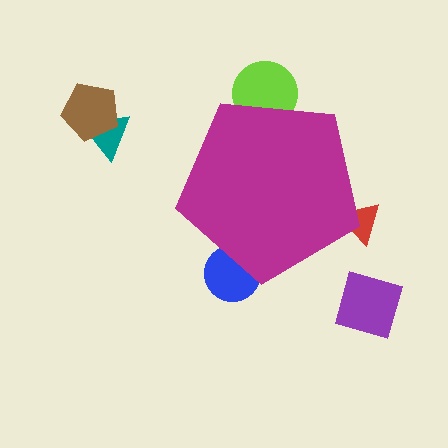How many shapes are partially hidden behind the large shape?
3 shapes are partially hidden.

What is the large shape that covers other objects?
A magenta pentagon.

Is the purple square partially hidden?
No, the purple square is fully visible.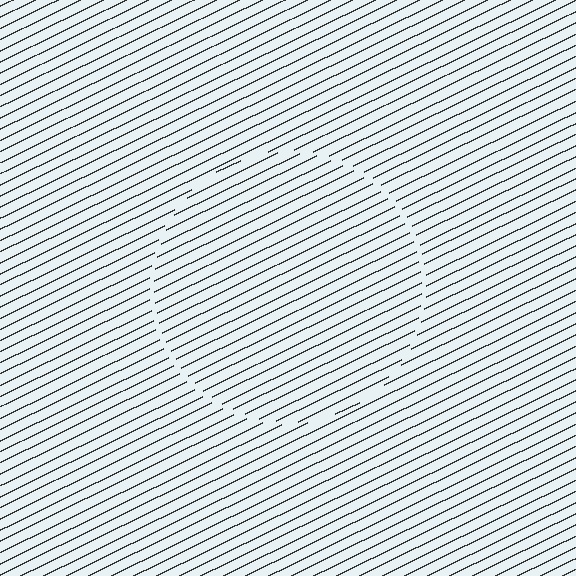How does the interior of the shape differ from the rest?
The interior of the shape contains the same grating, shifted by half a period — the contour is defined by the phase discontinuity where line-ends from the inner and outer gratings abut.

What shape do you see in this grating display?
An illusory circle. The interior of the shape contains the same grating, shifted by half a period — the contour is defined by the phase discontinuity where line-ends from the inner and outer gratings abut.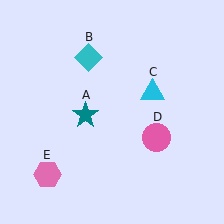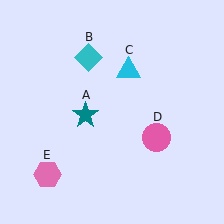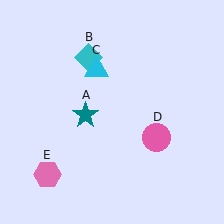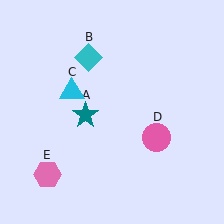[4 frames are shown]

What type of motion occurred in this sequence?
The cyan triangle (object C) rotated counterclockwise around the center of the scene.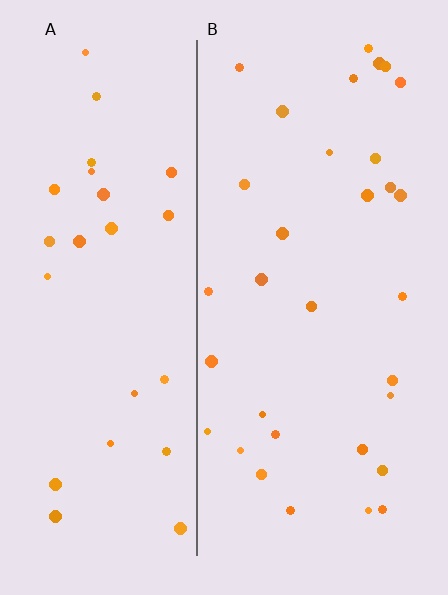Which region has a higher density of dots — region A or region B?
B (the right).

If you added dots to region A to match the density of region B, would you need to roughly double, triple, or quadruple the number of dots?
Approximately double.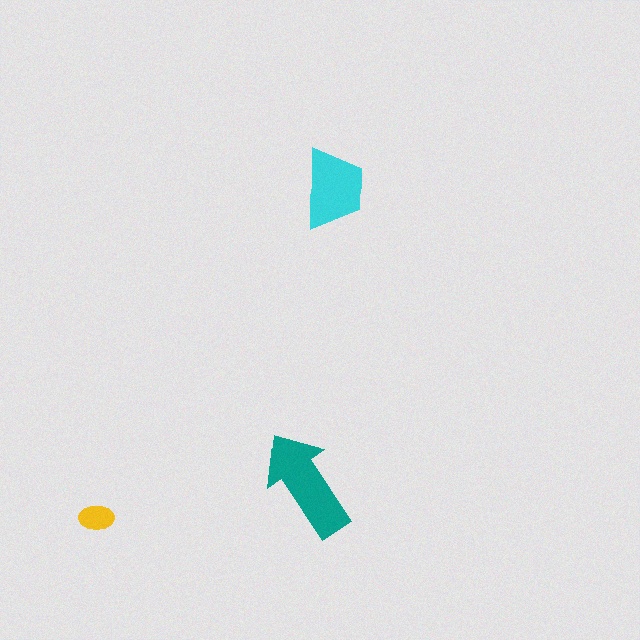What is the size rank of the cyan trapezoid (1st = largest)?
2nd.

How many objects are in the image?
There are 3 objects in the image.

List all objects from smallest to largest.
The yellow ellipse, the cyan trapezoid, the teal arrow.